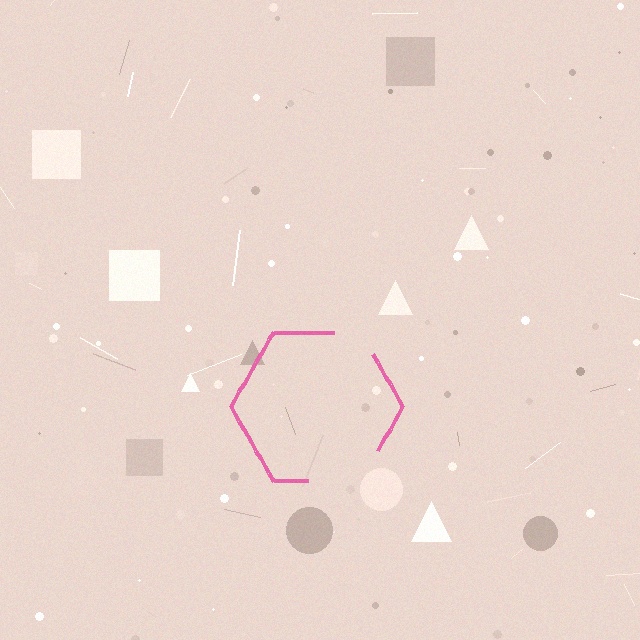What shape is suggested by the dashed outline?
The dashed outline suggests a hexagon.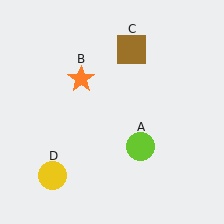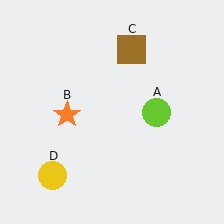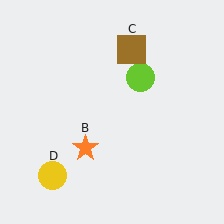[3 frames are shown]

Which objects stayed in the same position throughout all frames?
Brown square (object C) and yellow circle (object D) remained stationary.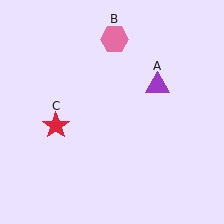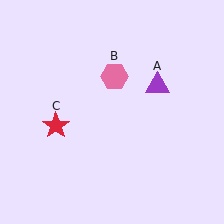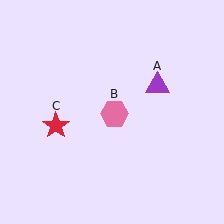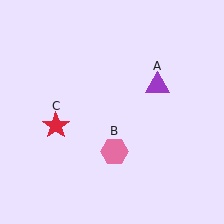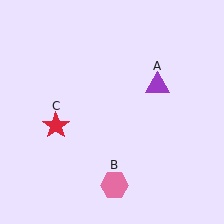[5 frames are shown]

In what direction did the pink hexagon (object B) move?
The pink hexagon (object B) moved down.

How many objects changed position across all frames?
1 object changed position: pink hexagon (object B).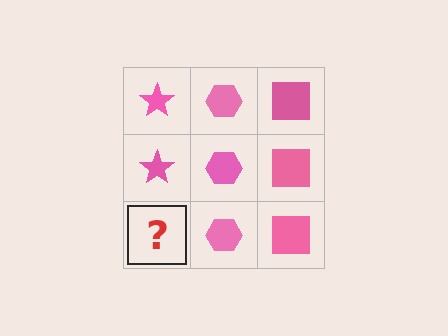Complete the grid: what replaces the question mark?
The question mark should be replaced with a pink star.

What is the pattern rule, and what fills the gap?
The rule is that each column has a consistent shape. The gap should be filled with a pink star.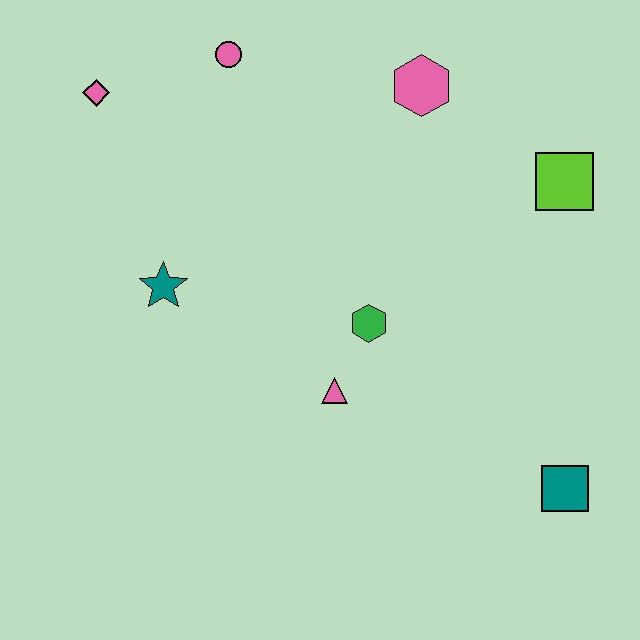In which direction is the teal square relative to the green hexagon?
The teal square is to the right of the green hexagon.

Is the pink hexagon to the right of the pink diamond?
Yes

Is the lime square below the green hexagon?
No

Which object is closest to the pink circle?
The pink diamond is closest to the pink circle.